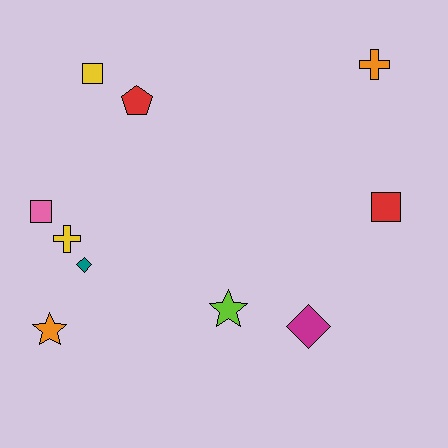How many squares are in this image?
There are 3 squares.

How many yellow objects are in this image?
There are 2 yellow objects.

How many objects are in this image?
There are 10 objects.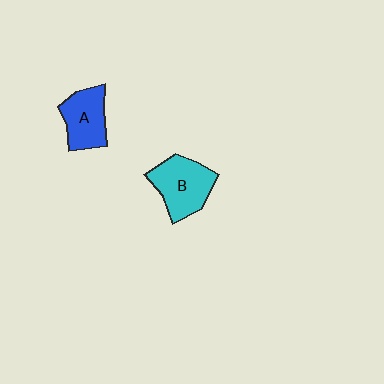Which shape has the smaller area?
Shape A (blue).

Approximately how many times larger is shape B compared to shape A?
Approximately 1.2 times.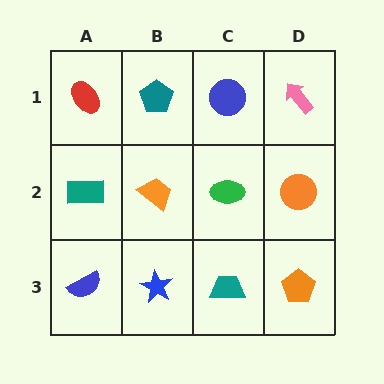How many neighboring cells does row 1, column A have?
2.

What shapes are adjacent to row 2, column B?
A teal pentagon (row 1, column B), a blue star (row 3, column B), a teal rectangle (row 2, column A), a green ellipse (row 2, column C).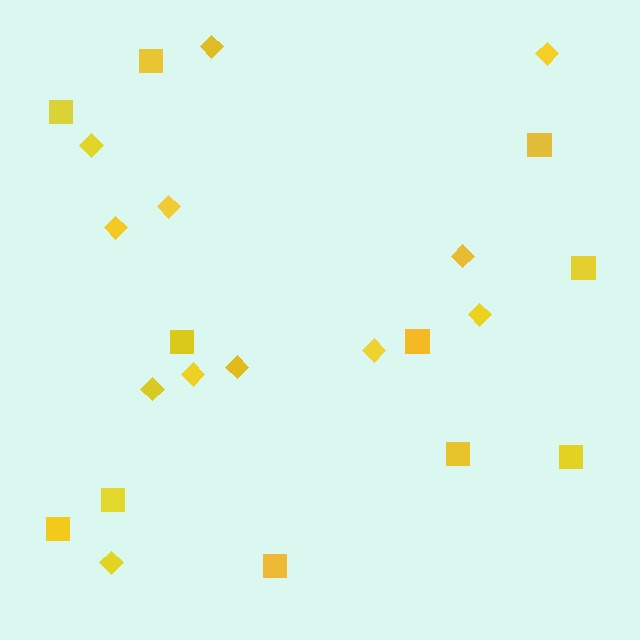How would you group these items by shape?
There are 2 groups: one group of diamonds (12) and one group of squares (11).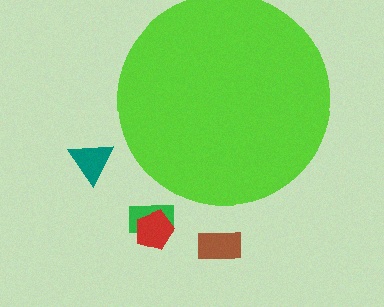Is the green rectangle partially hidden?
No, the green rectangle is fully visible.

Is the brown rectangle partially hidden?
No, the brown rectangle is fully visible.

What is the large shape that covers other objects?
A lime circle.